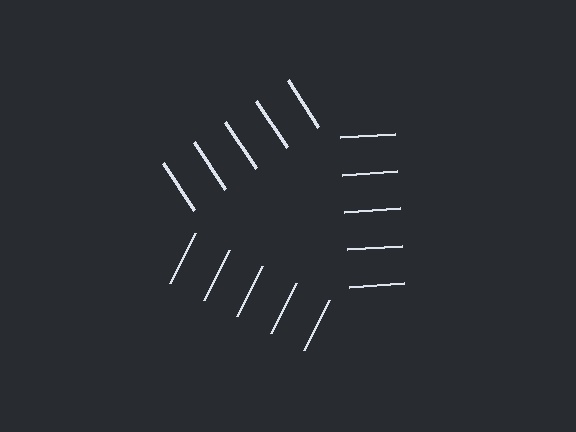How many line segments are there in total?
15 — 5 along each of the 3 edges.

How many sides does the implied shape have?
3 sides — the line-ends trace a triangle.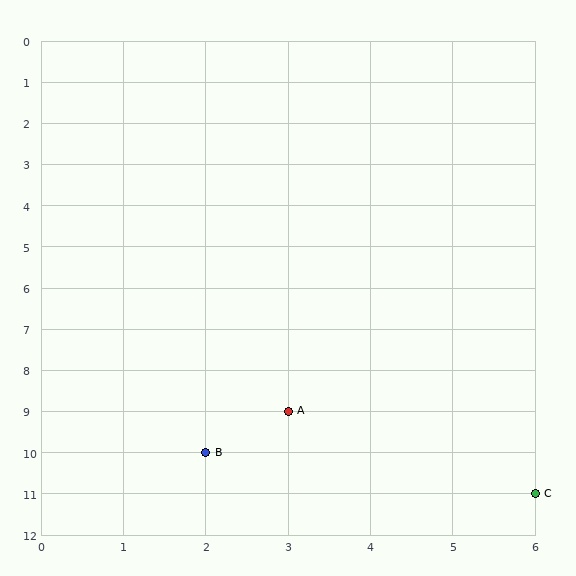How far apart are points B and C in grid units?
Points B and C are 4 columns and 1 row apart (about 4.1 grid units diagonally).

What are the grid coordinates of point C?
Point C is at grid coordinates (6, 11).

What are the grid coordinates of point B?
Point B is at grid coordinates (2, 10).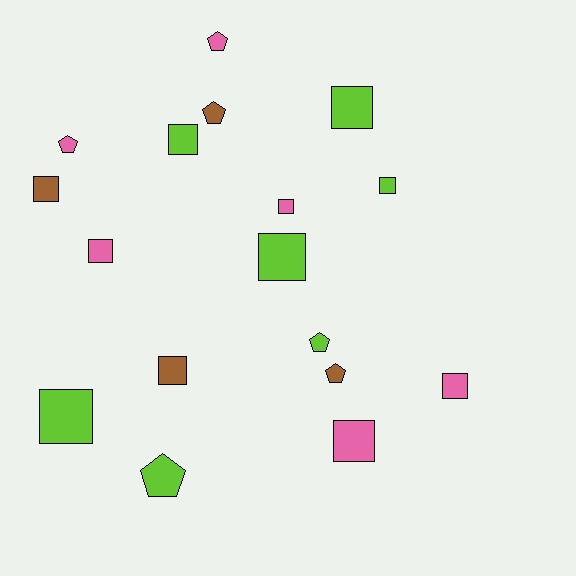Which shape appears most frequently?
Square, with 11 objects.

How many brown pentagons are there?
There are 2 brown pentagons.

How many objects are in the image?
There are 17 objects.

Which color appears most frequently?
Lime, with 7 objects.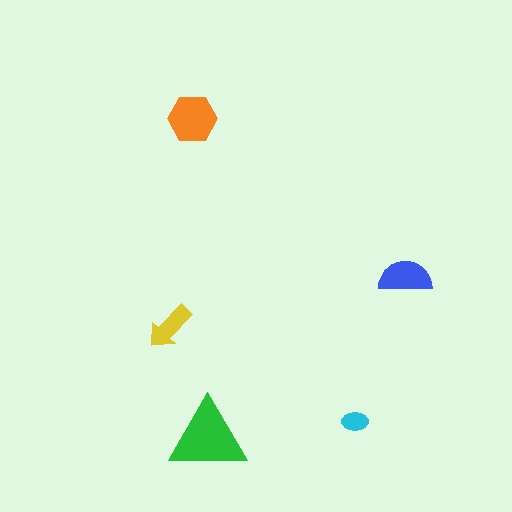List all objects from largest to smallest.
The green triangle, the orange hexagon, the blue semicircle, the yellow arrow, the cyan ellipse.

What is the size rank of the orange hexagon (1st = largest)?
2nd.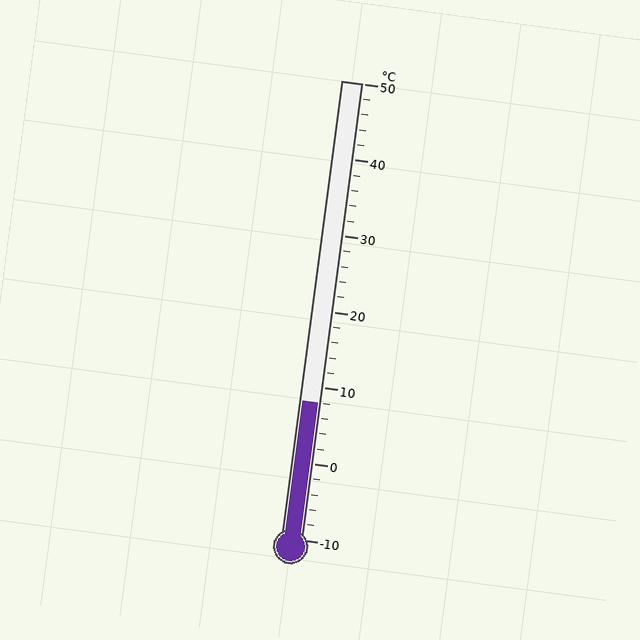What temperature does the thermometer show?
The thermometer shows approximately 8°C.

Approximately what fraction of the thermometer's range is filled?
The thermometer is filled to approximately 30% of its range.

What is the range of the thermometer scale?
The thermometer scale ranges from -10°C to 50°C.